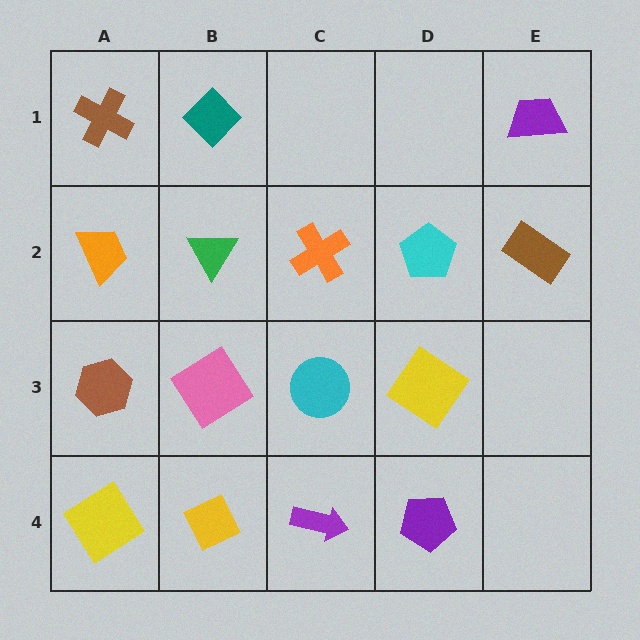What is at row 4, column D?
A purple pentagon.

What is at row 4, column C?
A purple arrow.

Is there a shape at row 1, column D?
No, that cell is empty.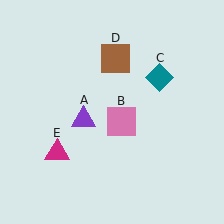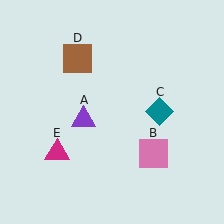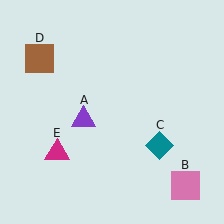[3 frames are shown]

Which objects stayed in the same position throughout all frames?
Purple triangle (object A) and magenta triangle (object E) remained stationary.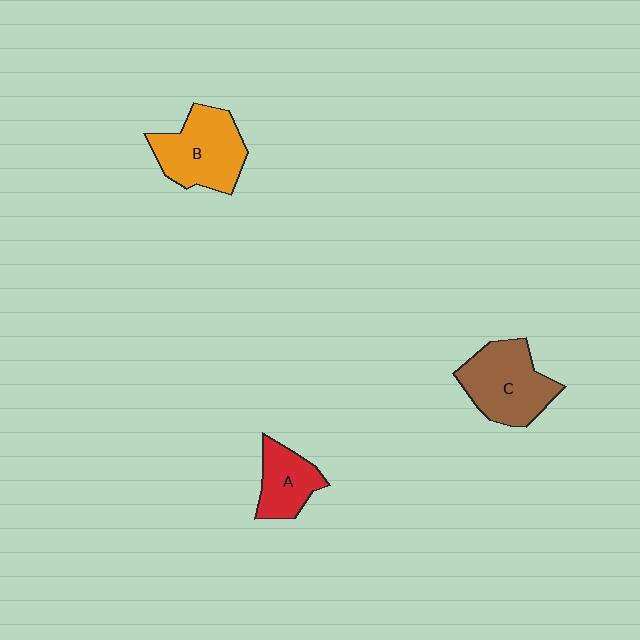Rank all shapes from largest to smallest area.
From largest to smallest: C (brown), B (orange), A (red).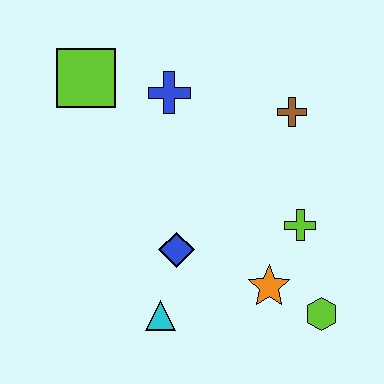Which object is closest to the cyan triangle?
The blue diamond is closest to the cyan triangle.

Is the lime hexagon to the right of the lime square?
Yes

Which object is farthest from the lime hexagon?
The lime square is farthest from the lime hexagon.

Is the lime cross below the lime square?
Yes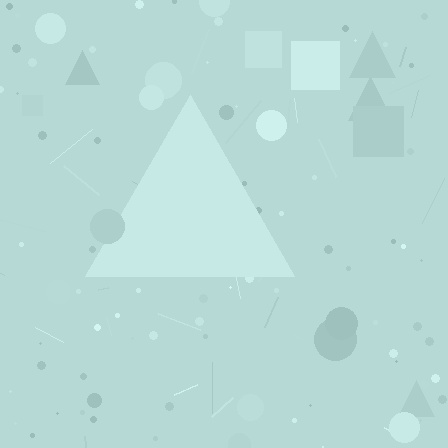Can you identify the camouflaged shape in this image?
The camouflaged shape is a triangle.